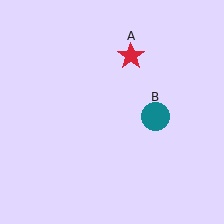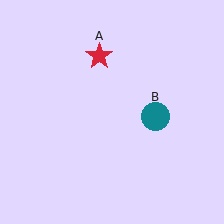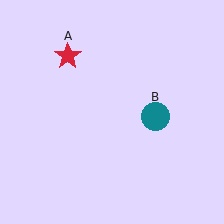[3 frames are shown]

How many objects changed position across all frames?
1 object changed position: red star (object A).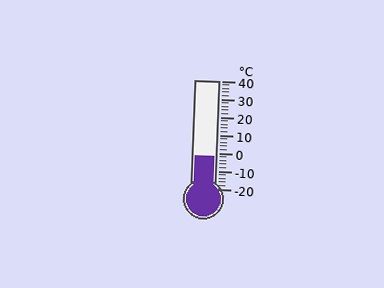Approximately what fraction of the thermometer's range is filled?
The thermometer is filled to approximately 30% of its range.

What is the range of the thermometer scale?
The thermometer scale ranges from -20°C to 40°C.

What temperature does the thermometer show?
The thermometer shows approximately -2°C.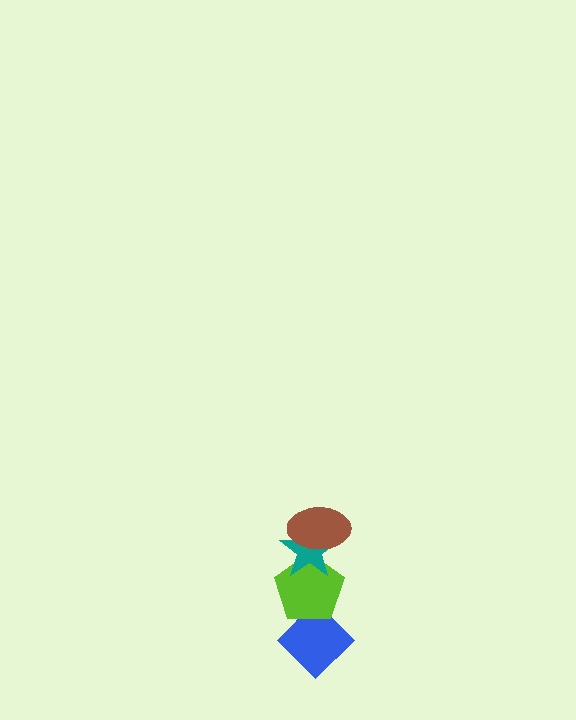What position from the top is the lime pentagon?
The lime pentagon is 3rd from the top.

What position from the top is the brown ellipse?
The brown ellipse is 1st from the top.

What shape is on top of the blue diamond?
The lime pentagon is on top of the blue diamond.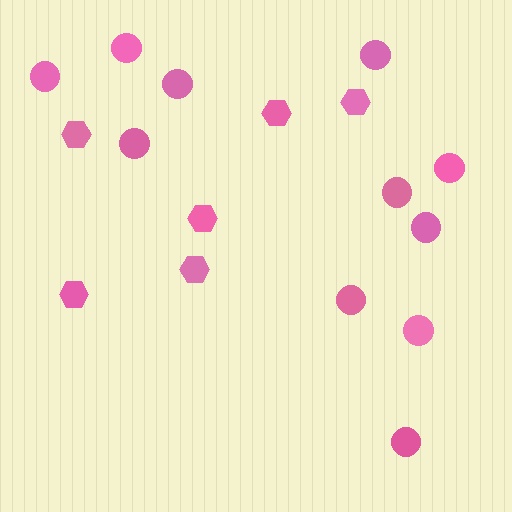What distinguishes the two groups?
There are 2 groups: one group of circles (11) and one group of hexagons (6).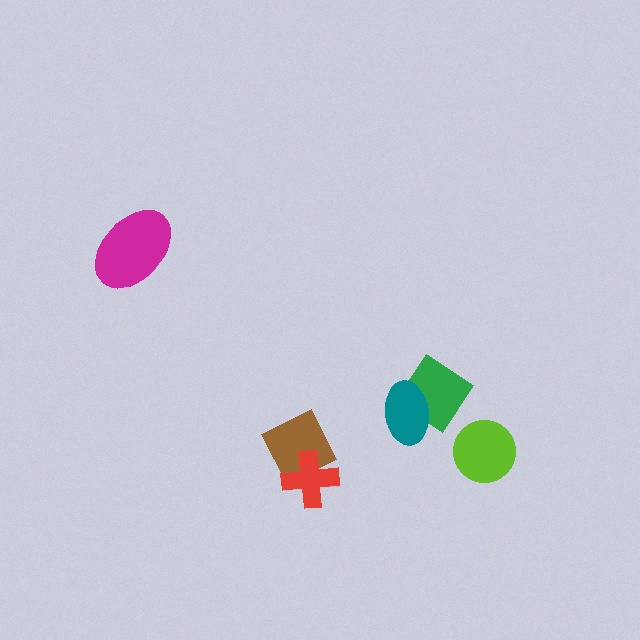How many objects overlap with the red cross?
1 object overlaps with the red cross.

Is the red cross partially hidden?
No, no other shape covers it.